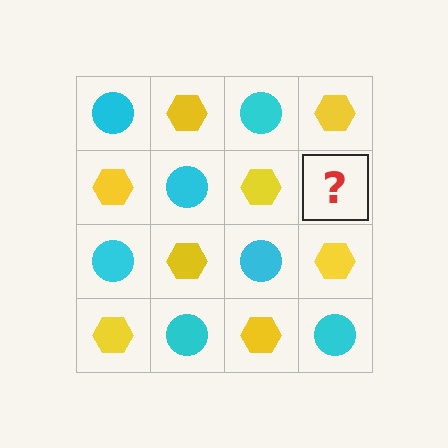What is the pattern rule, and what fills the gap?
The rule is that it alternates cyan circle and yellow hexagon in a checkerboard pattern. The gap should be filled with a cyan circle.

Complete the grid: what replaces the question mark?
The question mark should be replaced with a cyan circle.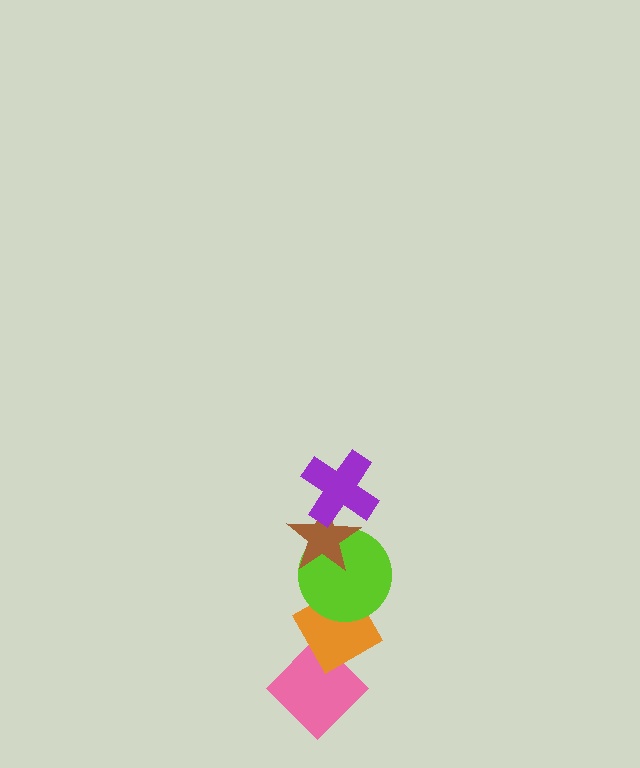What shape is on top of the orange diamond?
The lime circle is on top of the orange diamond.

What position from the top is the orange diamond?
The orange diamond is 4th from the top.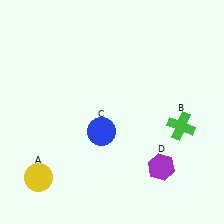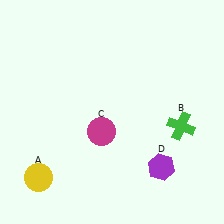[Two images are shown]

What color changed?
The circle (C) changed from blue in Image 1 to magenta in Image 2.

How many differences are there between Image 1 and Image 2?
There is 1 difference between the two images.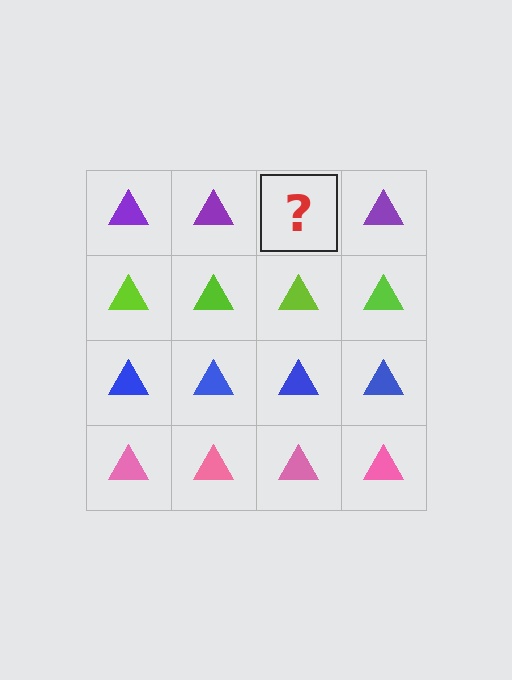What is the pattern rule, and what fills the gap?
The rule is that each row has a consistent color. The gap should be filled with a purple triangle.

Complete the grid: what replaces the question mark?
The question mark should be replaced with a purple triangle.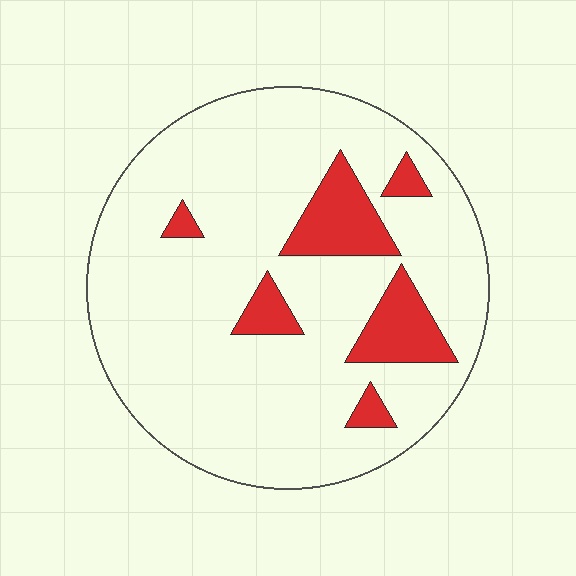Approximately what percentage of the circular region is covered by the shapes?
Approximately 15%.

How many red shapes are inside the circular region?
6.